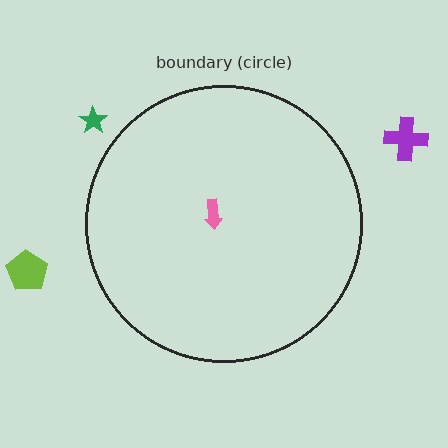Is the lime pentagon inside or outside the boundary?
Outside.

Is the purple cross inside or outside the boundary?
Outside.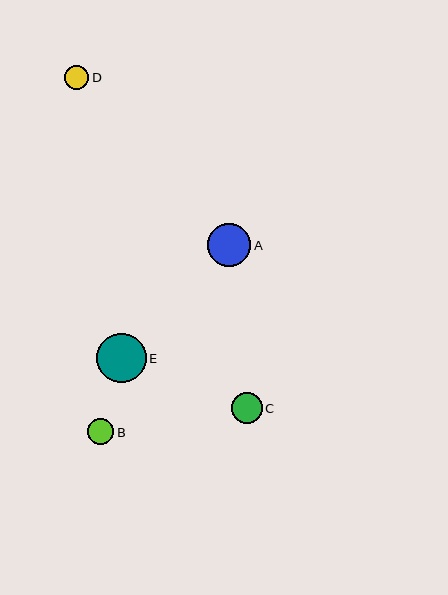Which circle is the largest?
Circle E is the largest with a size of approximately 50 pixels.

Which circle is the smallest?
Circle D is the smallest with a size of approximately 24 pixels.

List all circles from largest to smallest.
From largest to smallest: E, A, C, B, D.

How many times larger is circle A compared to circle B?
Circle A is approximately 1.6 times the size of circle B.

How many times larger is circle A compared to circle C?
Circle A is approximately 1.4 times the size of circle C.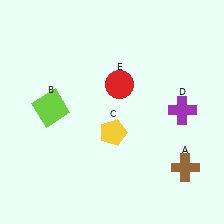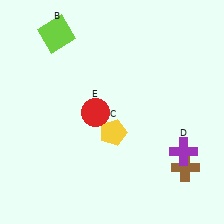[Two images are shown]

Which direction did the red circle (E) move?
The red circle (E) moved down.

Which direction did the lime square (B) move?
The lime square (B) moved up.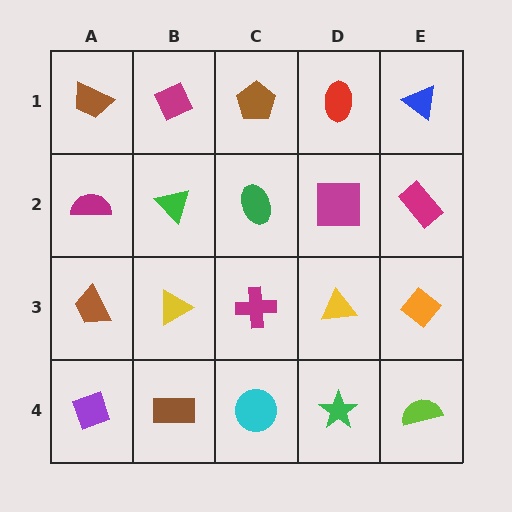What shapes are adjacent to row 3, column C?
A green ellipse (row 2, column C), a cyan circle (row 4, column C), a yellow triangle (row 3, column B), a yellow triangle (row 3, column D).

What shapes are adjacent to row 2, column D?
A red ellipse (row 1, column D), a yellow triangle (row 3, column D), a green ellipse (row 2, column C), a magenta rectangle (row 2, column E).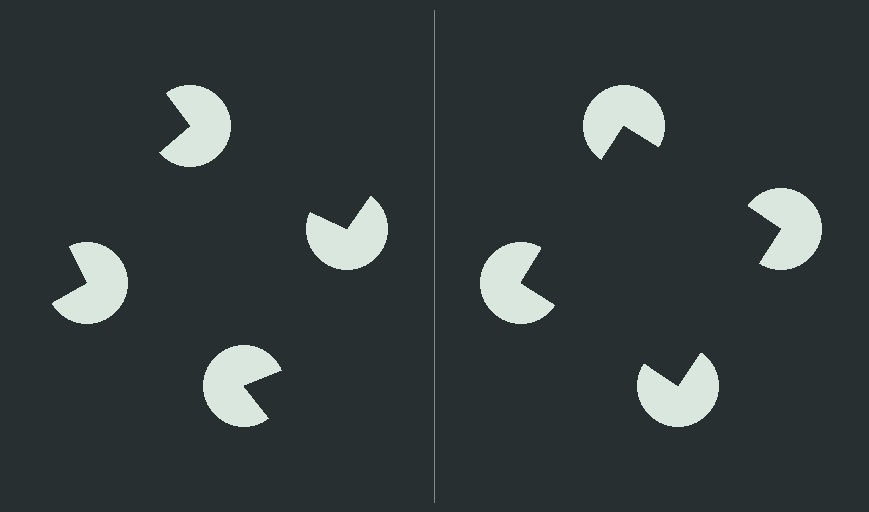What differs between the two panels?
The pac-man discs are positioned identically on both sides; only the wedge orientations differ. On the right they align to a square; on the left they are misaligned.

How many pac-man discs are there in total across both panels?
8 — 4 on each side.